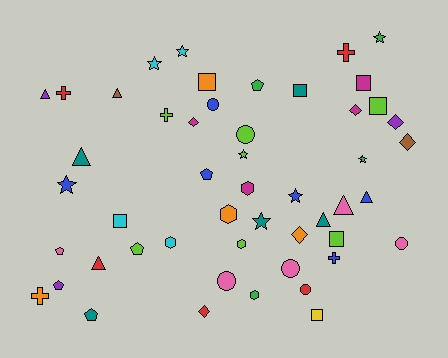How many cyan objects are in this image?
There are 4 cyan objects.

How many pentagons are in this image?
There are 6 pentagons.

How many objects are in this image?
There are 50 objects.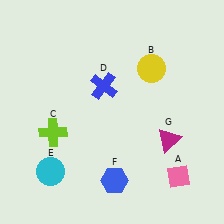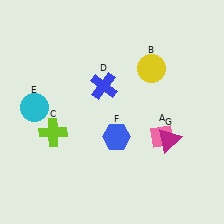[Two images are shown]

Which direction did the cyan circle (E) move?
The cyan circle (E) moved up.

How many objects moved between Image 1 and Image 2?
3 objects moved between the two images.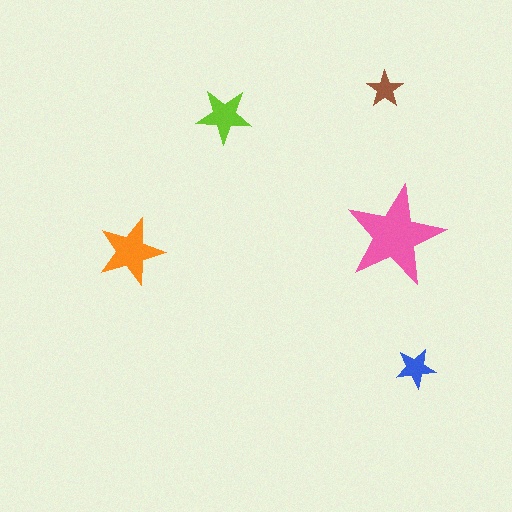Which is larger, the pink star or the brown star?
The pink one.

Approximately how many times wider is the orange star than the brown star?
About 2 times wider.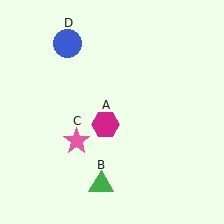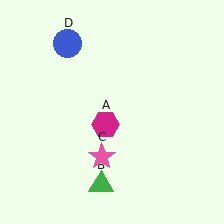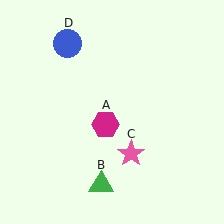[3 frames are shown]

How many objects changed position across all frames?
1 object changed position: pink star (object C).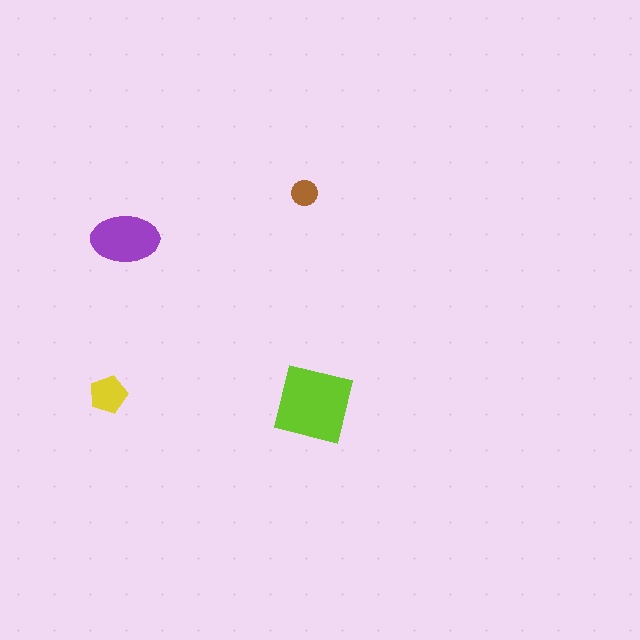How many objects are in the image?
There are 4 objects in the image.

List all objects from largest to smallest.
The lime square, the purple ellipse, the yellow pentagon, the brown circle.